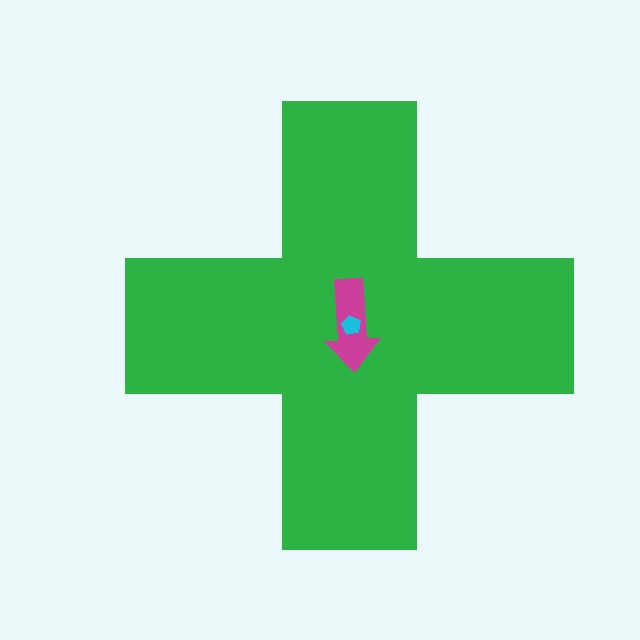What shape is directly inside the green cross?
The magenta arrow.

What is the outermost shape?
The green cross.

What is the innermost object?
The cyan pentagon.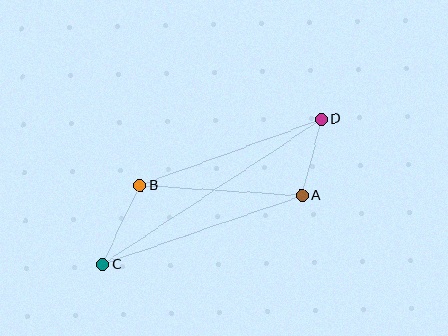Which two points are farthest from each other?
Points C and D are farthest from each other.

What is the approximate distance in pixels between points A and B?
The distance between A and B is approximately 162 pixels.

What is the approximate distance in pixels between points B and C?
The distance between B and C is approximately 88 pixels.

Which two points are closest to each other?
Points A and D are closest to each other.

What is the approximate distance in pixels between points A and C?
The distance between A and C is approximately 211 pixels.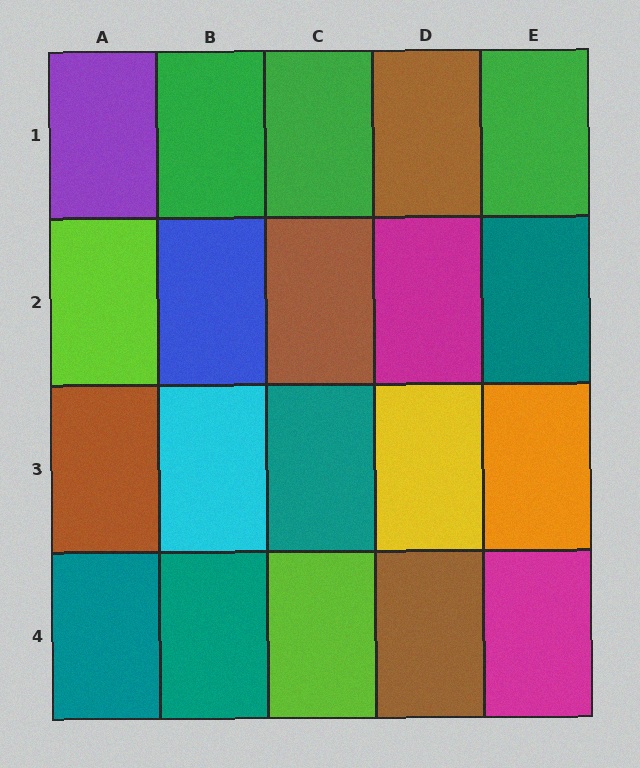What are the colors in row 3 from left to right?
Brown, cyan, teal, yellow, orange.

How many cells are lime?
2 cells are lime.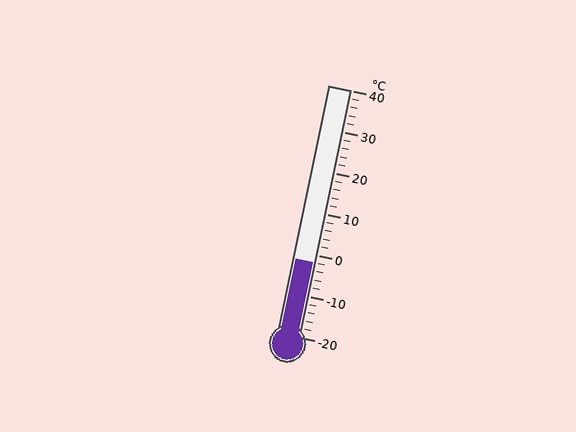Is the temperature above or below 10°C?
The temperature is below 10°C.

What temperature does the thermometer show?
The thermometer shows approximately -2°C.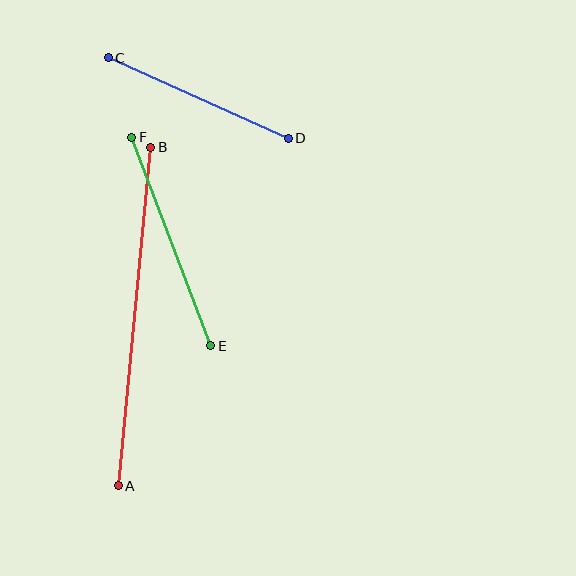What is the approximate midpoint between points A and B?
The midpoint is at approximately (135, 316) pixels.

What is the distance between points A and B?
The distance is approximately 340 pixels.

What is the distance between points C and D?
The distance is approximately 197 pixels.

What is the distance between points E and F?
The distance is approximately 223 pixels.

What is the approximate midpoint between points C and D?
The midpoint is at approximately (198, 98) pixels.